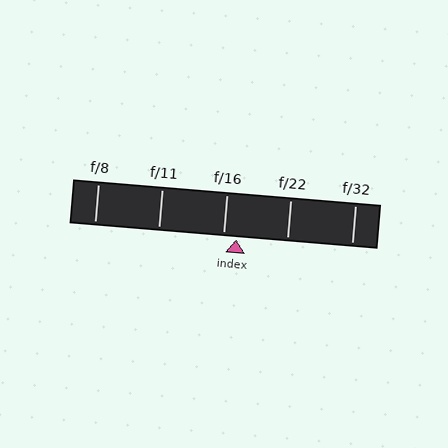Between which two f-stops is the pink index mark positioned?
The index mark is between f/16 and f/22.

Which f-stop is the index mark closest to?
The index mark is closest to f/16.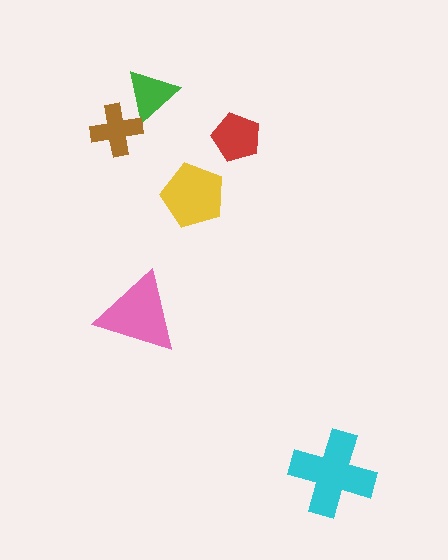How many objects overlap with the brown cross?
1 object overlaps with the brown cross.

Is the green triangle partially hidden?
Yes, it is partially covered by another shape.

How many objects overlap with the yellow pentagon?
0 objects overlap with the yellow pentagon.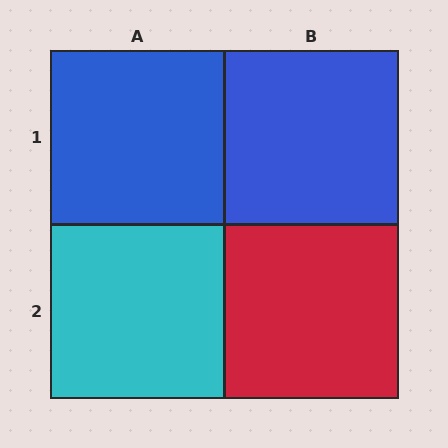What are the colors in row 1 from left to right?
Blue, blue.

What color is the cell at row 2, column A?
Cyan.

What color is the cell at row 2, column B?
Red.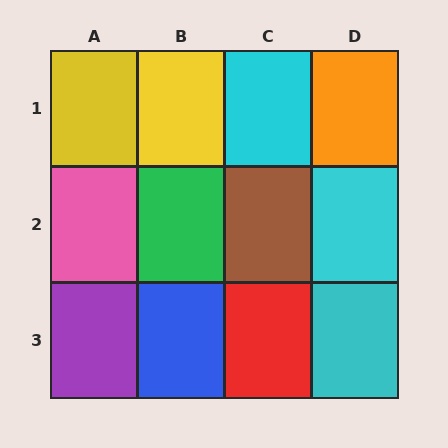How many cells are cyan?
3 cells are cyan.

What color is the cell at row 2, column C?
Brown.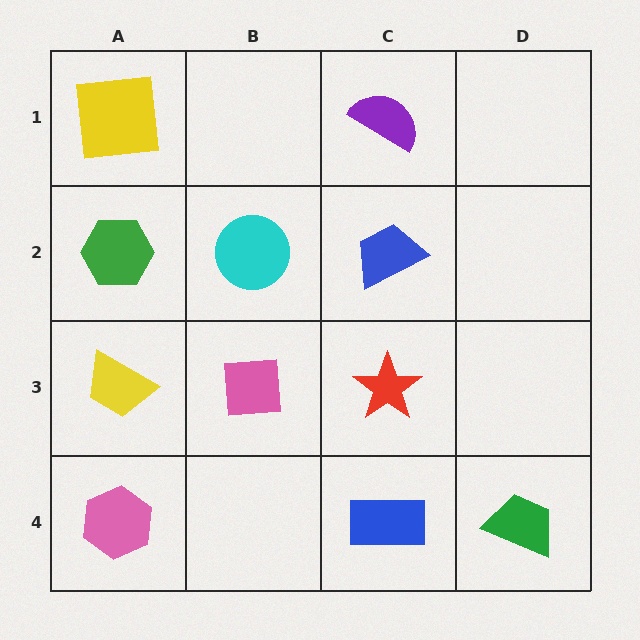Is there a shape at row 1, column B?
No, that cell is empty.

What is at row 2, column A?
A green hexagon.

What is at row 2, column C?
A blue trapezoid.